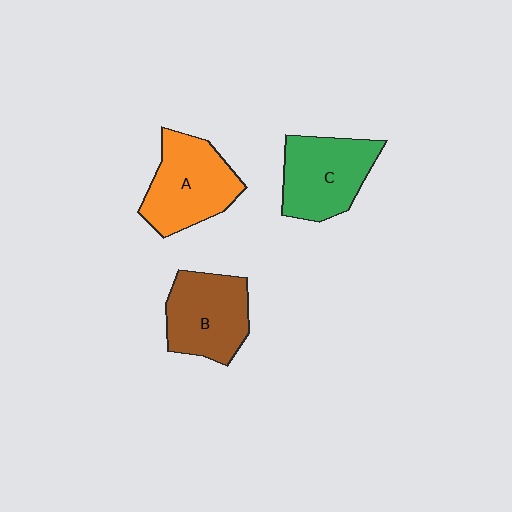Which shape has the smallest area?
Shape B (brown).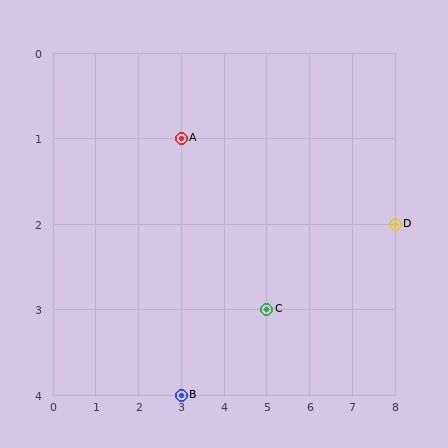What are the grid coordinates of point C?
Point C is at grid coordinates (5, 3).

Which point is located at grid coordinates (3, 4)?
Point B is at (3, 4).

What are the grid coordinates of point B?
Point B is at grid coordinates (3, 4).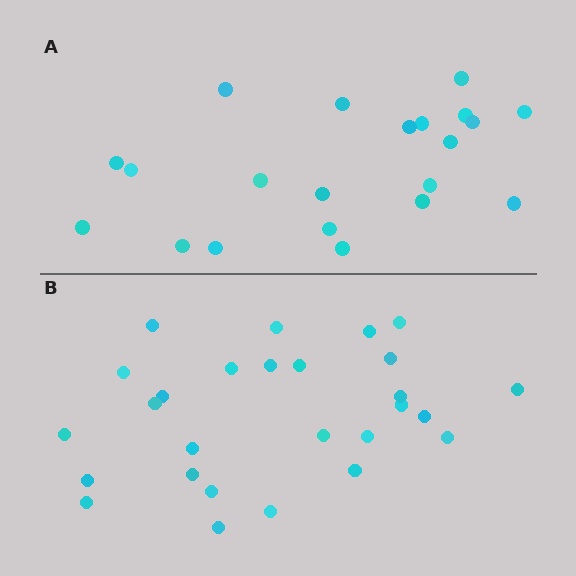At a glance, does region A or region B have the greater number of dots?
Region B (the bottom region) has more dots.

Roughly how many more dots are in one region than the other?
Region B has about 6 more dots than region A.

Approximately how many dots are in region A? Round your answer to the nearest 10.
About 20 dots. (The exact count is 21, which rounds to 20.)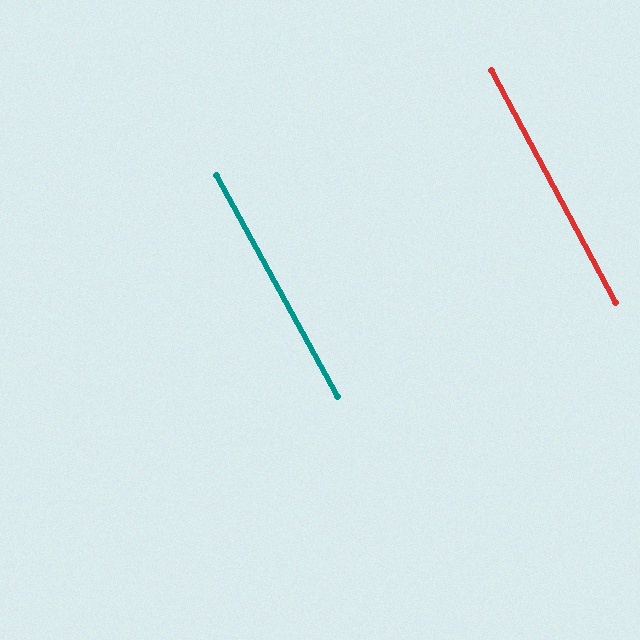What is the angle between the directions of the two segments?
Approximately 0 degrees.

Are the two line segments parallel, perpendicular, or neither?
Parallel — their directions differ by only 0.5°.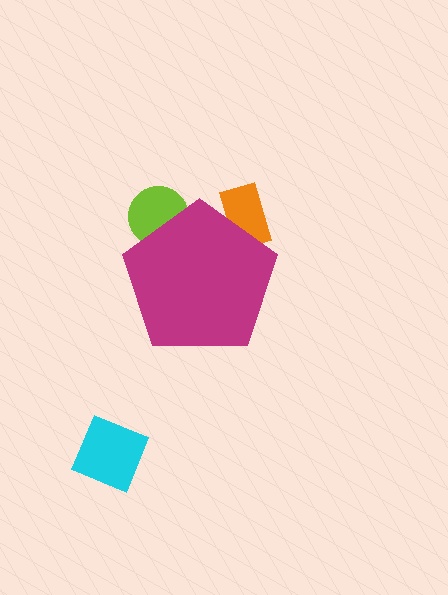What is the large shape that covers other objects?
A magenta pentagon.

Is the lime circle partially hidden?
Yes, the lime circle is partially hidden behind the magenta pentagon.